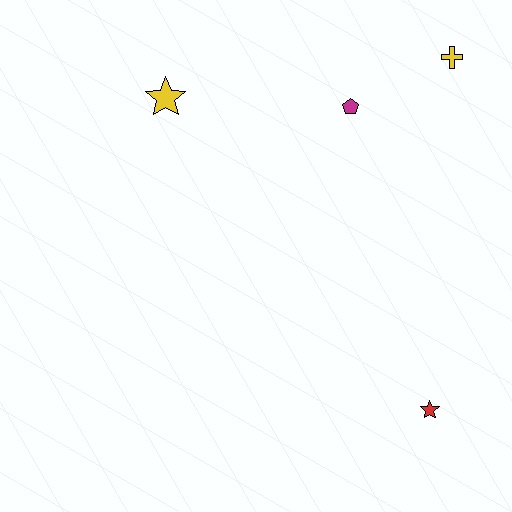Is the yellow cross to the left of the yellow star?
No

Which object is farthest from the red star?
The yellow star is farthest from the red star.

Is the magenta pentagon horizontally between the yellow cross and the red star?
No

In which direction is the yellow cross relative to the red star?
The yellow cross is above the red star.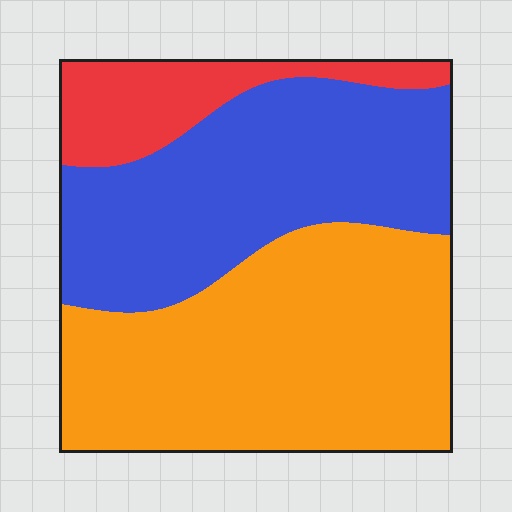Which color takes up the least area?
Red, at roughly 15%.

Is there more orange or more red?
Orange.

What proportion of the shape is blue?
Blue takes up between a third and a half of the shape.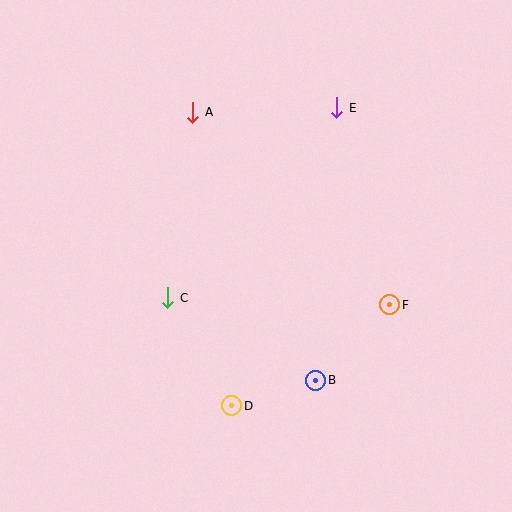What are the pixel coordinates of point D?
Point D is at (232, 406).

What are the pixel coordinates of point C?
Point C is at (168, 298).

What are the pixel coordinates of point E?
Point E is at (337, 108).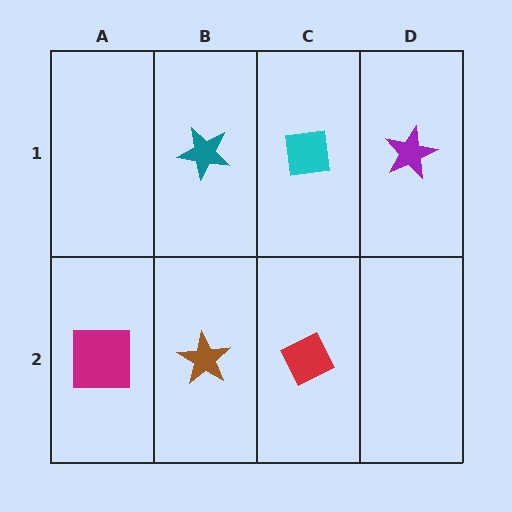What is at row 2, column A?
A magenta square.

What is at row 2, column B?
A brown star.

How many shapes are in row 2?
3 shapes.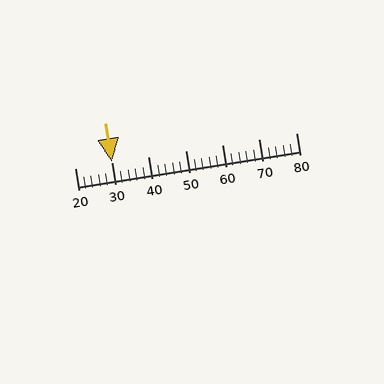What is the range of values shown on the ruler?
The ruler shows values from 20 to 80.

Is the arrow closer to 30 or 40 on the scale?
The arrow is closer to 30.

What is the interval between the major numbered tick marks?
The major tick marks are spaced 10 units apart.